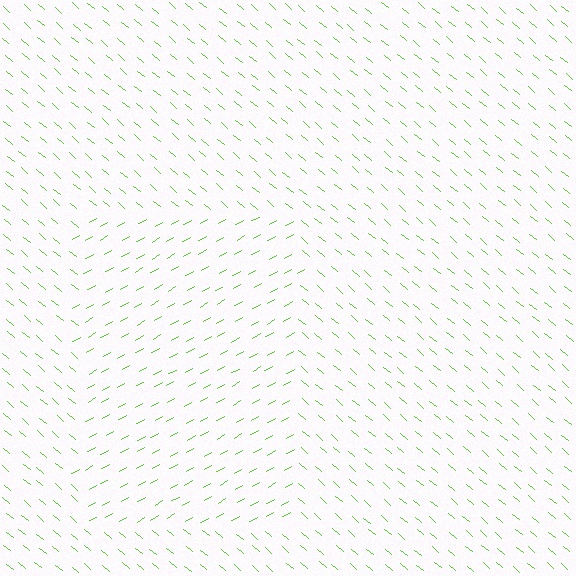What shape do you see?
I see a rectangle.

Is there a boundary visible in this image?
Yes, there is a texture boundary formed by a change in line orientation.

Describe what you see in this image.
The image is filled with small lime line segments. A rectangle region in the image has lines oriented differently from the surrounding lines, creating a visible texture boundary.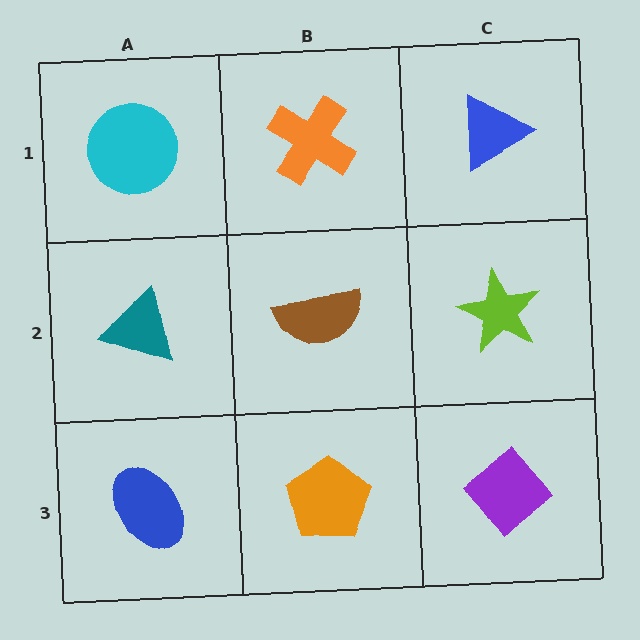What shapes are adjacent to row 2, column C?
A blue triangle (row 1, column C), a purple diamond (row 3, column C), a brown semicircle (row 2, column B).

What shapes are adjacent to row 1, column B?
A brown semicircle (row 2, column B), a cyan circle (row 1, column A), a blue triangle (row 1, column C).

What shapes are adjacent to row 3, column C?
A lime star (row 2, column C), an orange pentagon (row 3, column B).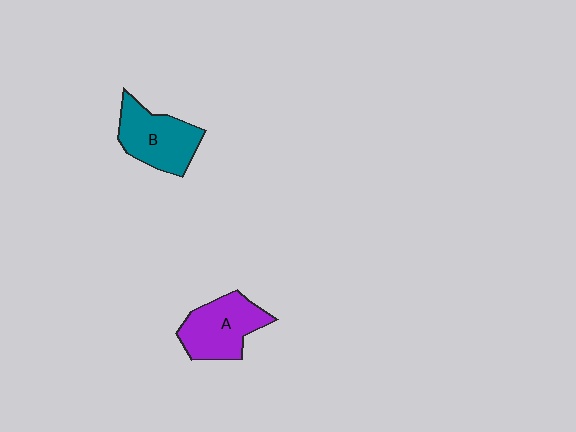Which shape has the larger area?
Shape B (teal).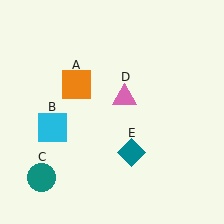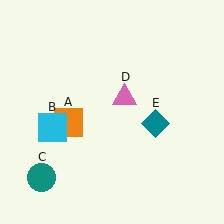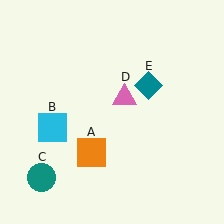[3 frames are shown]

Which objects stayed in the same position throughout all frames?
Cyan square (object B) and teal circle (object C) and pink triangle (object D) remained stationary.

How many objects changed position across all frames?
2 objects changed position: orange square (object A), teal diamond (object E).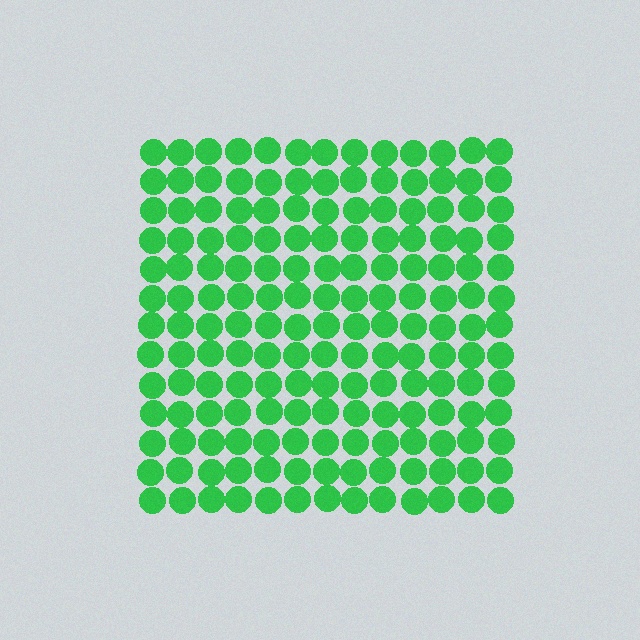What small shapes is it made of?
It is made of small circles.